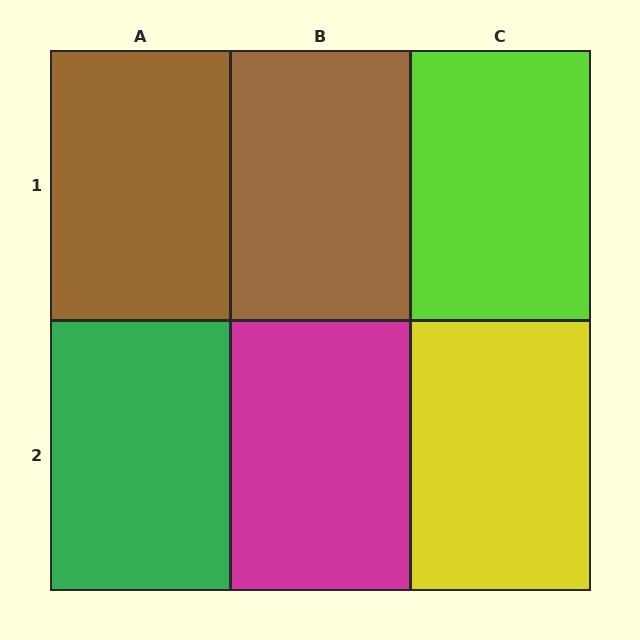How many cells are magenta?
1 cell is magenta.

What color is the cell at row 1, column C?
Lime.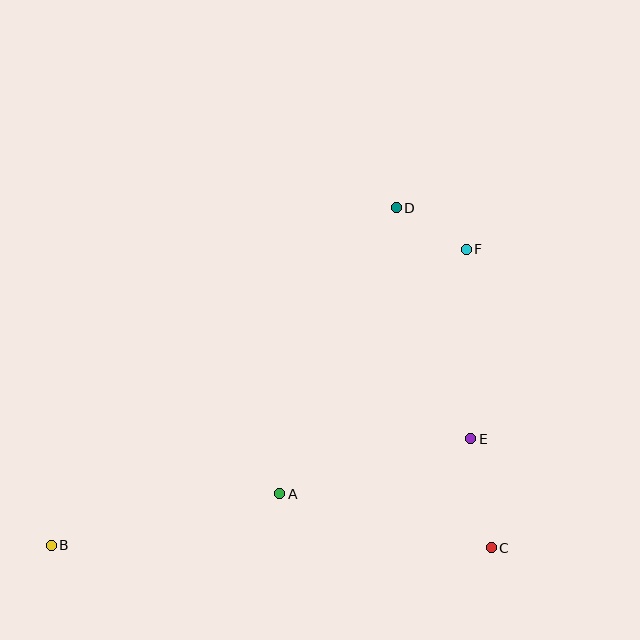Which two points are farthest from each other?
Points B and F are farthest from each other.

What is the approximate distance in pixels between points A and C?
The distance between A and C is approximately 218 pixels.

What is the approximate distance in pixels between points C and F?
The distance between C and F is approximately 300 pixels.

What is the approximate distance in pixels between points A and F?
The distance between A and F is approximately 308 pixels.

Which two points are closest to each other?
Points D and F are closest to each other.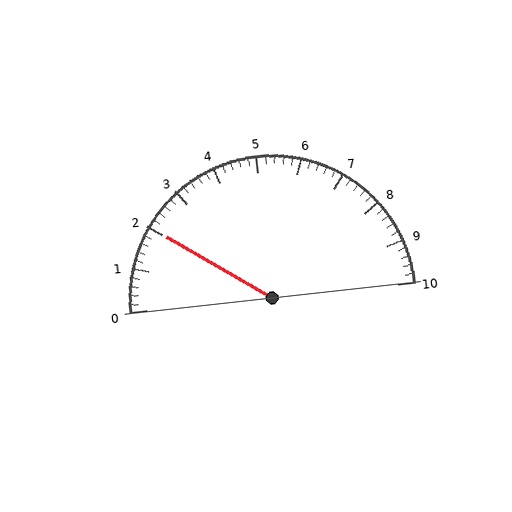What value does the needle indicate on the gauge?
The needle indicates approximately 2.0.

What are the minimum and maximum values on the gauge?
The gauge ranges from 0 to 10.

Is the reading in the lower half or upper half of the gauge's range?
The reading is in the lower half of the range (0 to 10).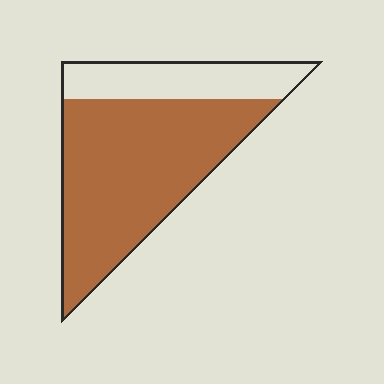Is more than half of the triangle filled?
Yes.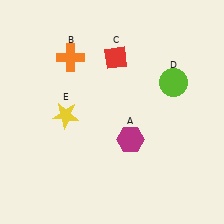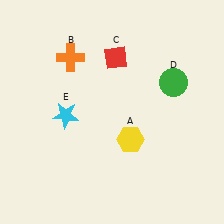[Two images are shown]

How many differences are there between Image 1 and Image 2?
There are 3 differences between the two images.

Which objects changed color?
A changed from magenta to yellow. D changed from lime to green. E changed from yellow to cyan.